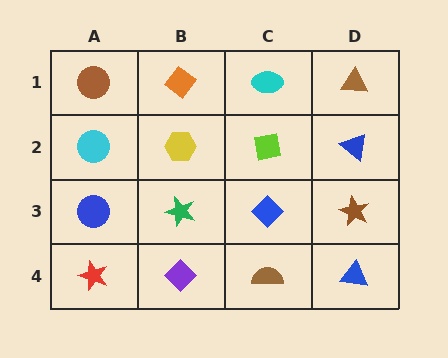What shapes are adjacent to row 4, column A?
A blue circle (row 3, column A), a purple diamond (row 4, column B).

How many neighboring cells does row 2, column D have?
3.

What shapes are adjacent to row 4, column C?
A blue diamond (row 3, column C), a purple diamond (row 4, column B), a blue triangle (row 4, column D).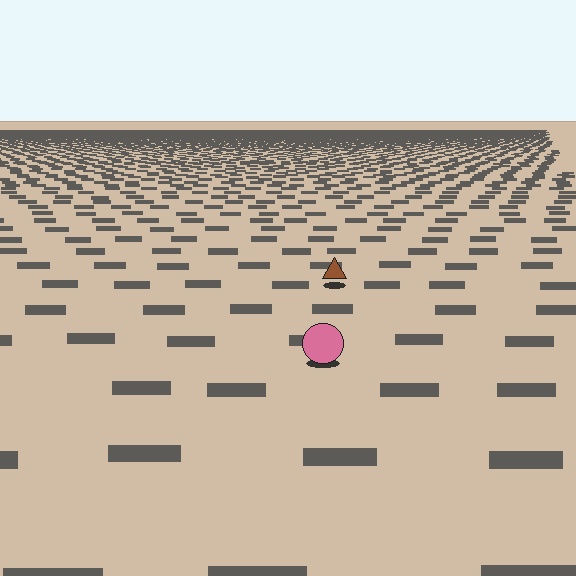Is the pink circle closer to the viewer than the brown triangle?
Yes. The pink circle is closer — you can tell from the texture gradient: the ground texture is coarser near it.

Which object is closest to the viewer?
The pink circle is closest. The texture marks near it are larger and more spread out.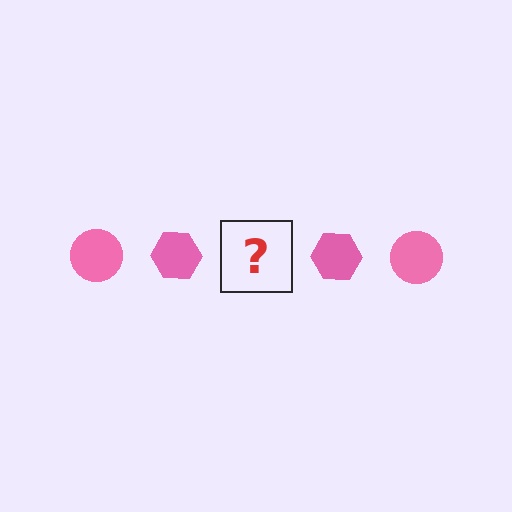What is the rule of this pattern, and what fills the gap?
The rule is that the pattern cycles through circle, hexagon shapes in pink. The gap should be filled with a pink circle.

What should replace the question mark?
The question mark should be replaced with a pink circle.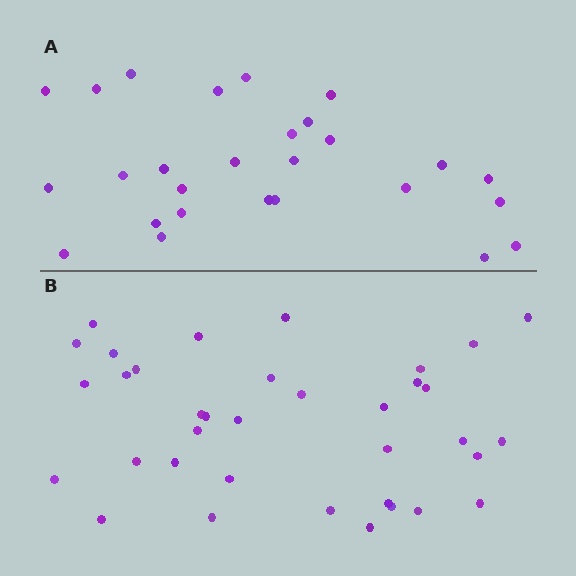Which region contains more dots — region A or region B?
Region B (the bottom region) has more dots.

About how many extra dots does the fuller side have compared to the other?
Region B has roughly 8 or so more dots than region A.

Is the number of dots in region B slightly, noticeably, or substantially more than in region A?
Region B has noticeably more, but not dramatically so. The ratio is roughly 1.3 to 1.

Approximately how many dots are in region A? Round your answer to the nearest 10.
About 30 dots. (The exact count is 27, which rounds to 30.)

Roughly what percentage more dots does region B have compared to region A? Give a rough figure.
About 35% more.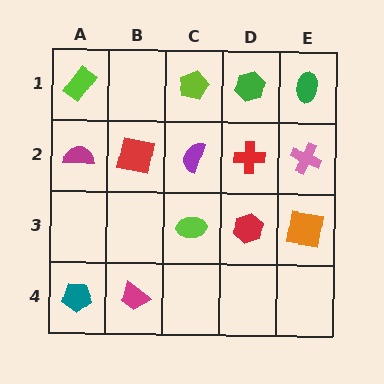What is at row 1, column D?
A green hexagon.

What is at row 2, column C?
A purple semicircle.